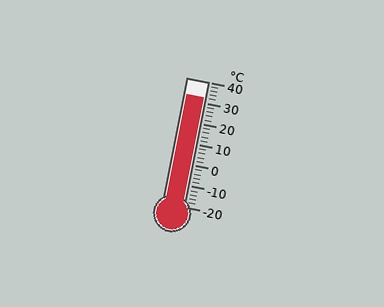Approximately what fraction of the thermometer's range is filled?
The thermometer is filled to approximately 85% of its range.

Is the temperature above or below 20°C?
The temperature is above 20°C.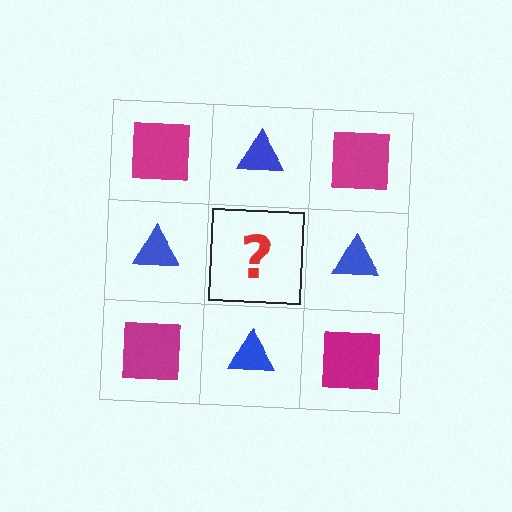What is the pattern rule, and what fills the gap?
The rule is that it alternates magenta square and blue triangle in a checkerboard pattern. The gap should be filled with a magenta square.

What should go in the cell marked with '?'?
The missing cell should contain a magenta square.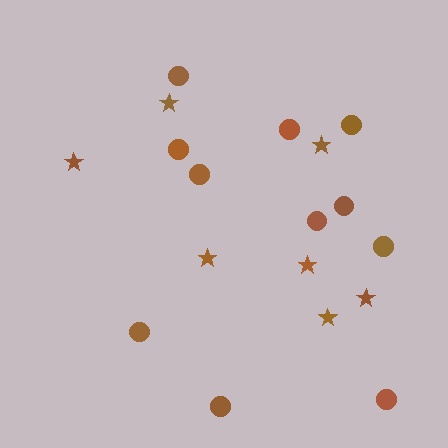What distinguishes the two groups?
There are 2 groups: one group of stars (7) and one group of circles (11).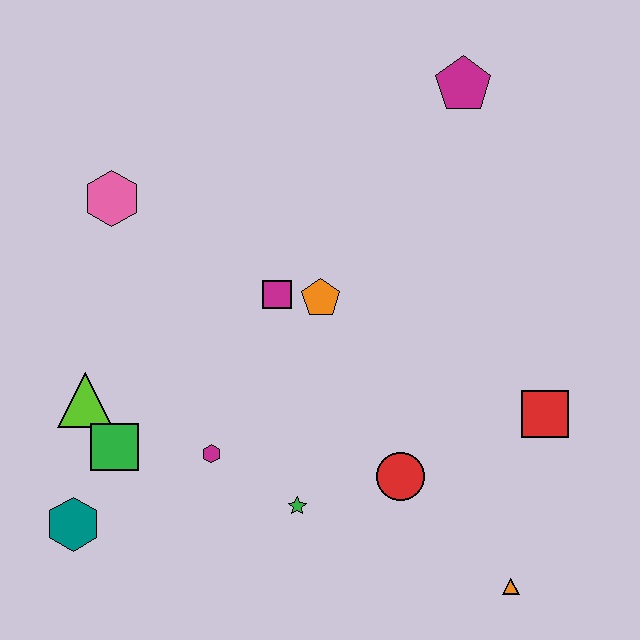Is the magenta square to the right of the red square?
No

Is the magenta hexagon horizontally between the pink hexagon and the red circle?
Yes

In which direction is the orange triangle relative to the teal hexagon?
The orange triangle is to the right of the teal hexagon.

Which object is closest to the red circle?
The green star is closest to the red circle.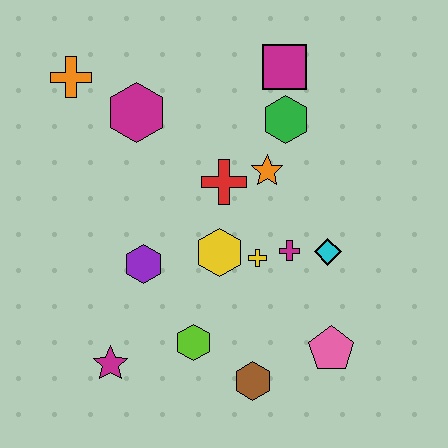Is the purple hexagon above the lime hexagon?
Yes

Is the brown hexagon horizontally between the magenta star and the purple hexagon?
No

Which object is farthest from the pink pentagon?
The orange cross is farthest from the pink pentagon.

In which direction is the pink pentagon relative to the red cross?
The pink pentagon is below the red cross.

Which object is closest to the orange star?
The red cross is closest to the orange star.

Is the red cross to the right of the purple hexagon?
Yes